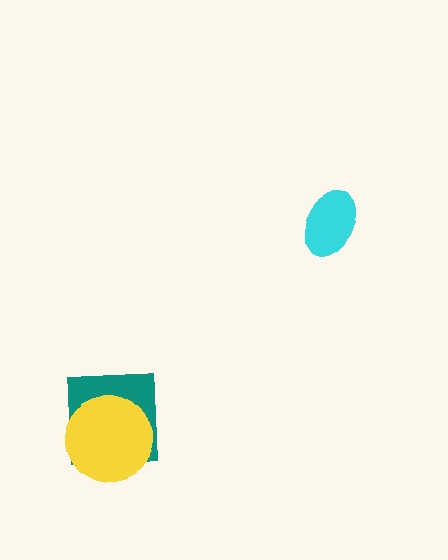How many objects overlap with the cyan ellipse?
0 objects overlap with the cyan ellipse.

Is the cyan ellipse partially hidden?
No, no other shape covers it.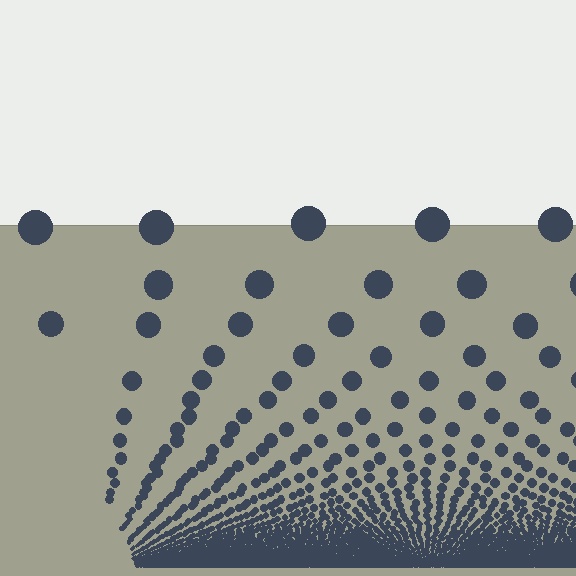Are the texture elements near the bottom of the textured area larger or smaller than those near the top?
Smaller. The gradient is inverted — elements near the bottom are smaller and denser.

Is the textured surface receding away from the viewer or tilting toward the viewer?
The surface appears to tilt toward the viewer. Texture elements get larger and sparser toward the top.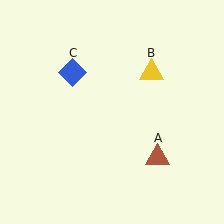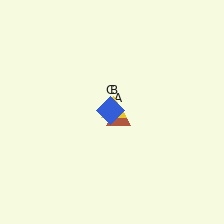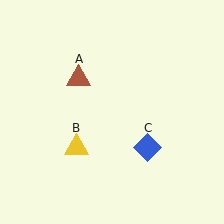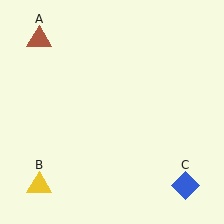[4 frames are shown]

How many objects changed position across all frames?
3 objects changed position: brown triangle (object A), yellow triangle (object B), blue diamond (object C).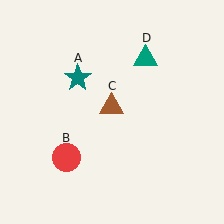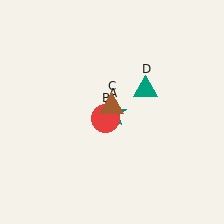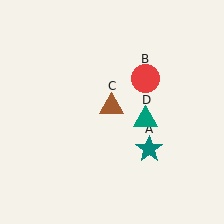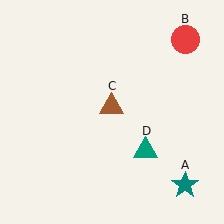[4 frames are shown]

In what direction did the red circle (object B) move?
The red circle (object B) moved up and to the right.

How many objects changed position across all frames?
3 objects changed position: teal star (object A), red circle (object B), teal triangle (object D).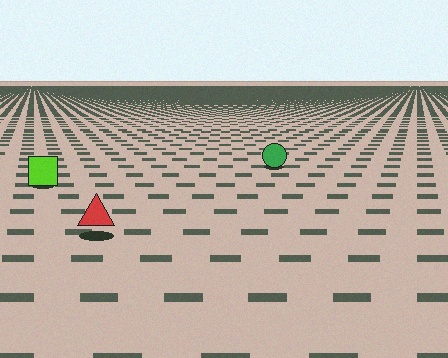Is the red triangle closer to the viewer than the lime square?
Yes. The red triangle is closer — you can tell from the texture gradient: the ground texture is coarser near it.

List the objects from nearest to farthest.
From nearest to farthest: the red triangle, the lime square, the green circle.